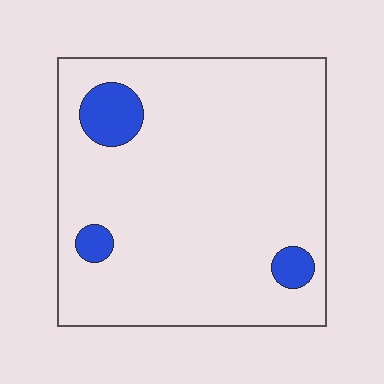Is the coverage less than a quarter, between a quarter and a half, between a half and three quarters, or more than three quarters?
Less than a quarter.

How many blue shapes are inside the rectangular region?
3.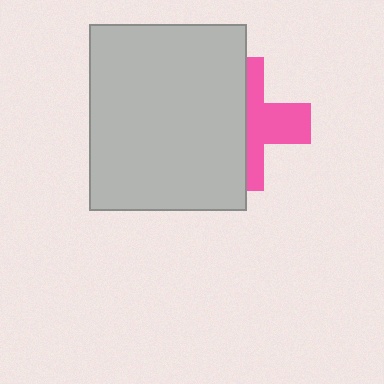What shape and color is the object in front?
The object in front is a light gray rectangle.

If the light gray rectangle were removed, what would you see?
You would see the complete pink cross.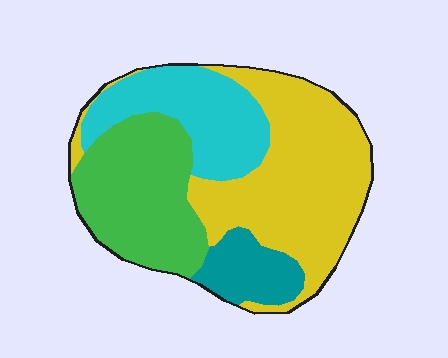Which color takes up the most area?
Yellow, at roughly 40%.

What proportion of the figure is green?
Green covers 28% of the figure.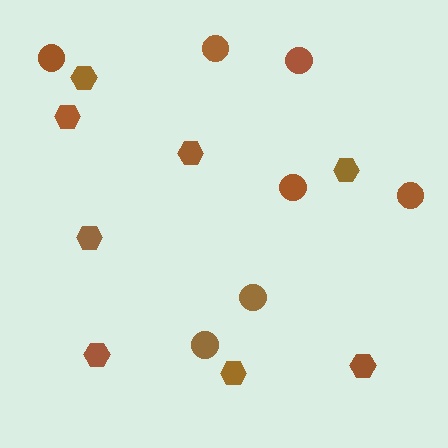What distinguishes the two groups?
There are 2 groups: one group of hexagons (8) and one group of circles (7).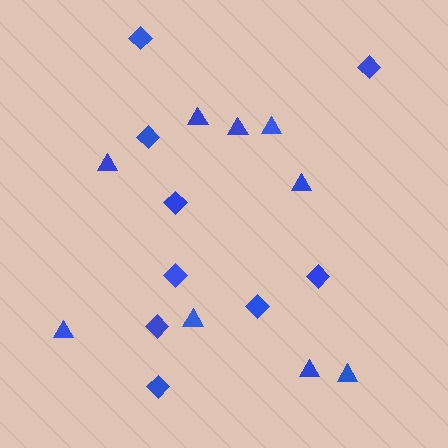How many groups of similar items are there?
There are 2 groups: one group of diamonds (9) and one group of triangles (9).